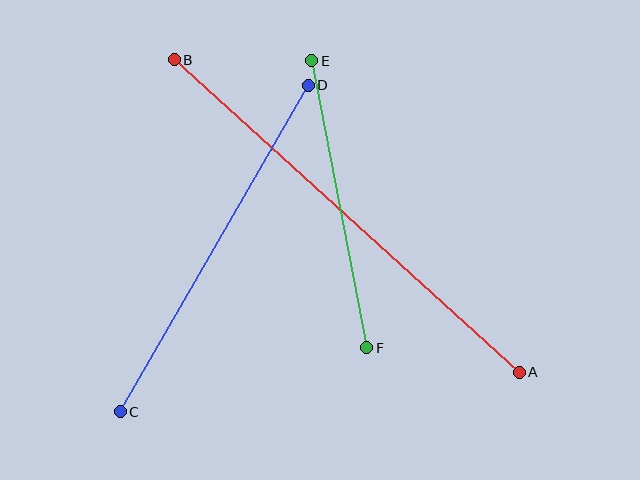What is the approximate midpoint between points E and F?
The midpoint is at approximately (339, 204) pixels.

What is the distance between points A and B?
The distance is approximately 465 pixels.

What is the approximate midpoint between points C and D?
The midpoint is at approximately (214, 249) pixels.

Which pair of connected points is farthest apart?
Points A and B are farthest apart.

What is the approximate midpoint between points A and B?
The midpoint is at approximately (347, 216) pixels.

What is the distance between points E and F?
The distance is approximately 292 pixels.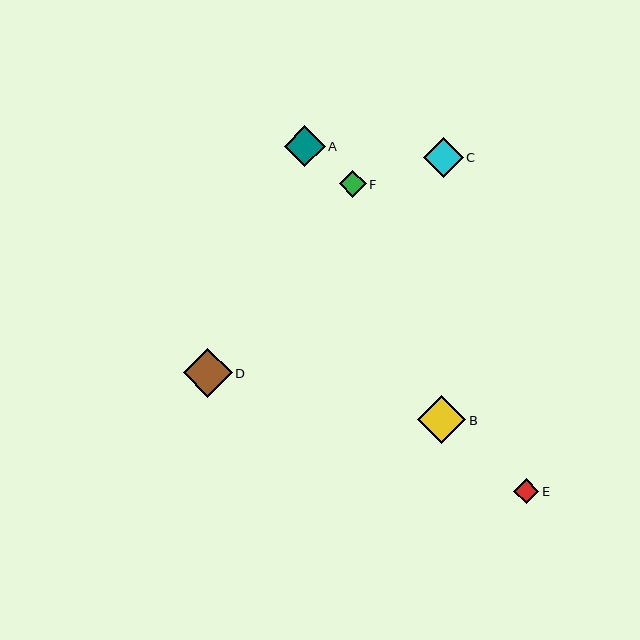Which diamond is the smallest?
Diamond E is the smallest with a size of approximately 25 pixels.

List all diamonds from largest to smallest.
From largest to smallest: D, B, A, C, F, E.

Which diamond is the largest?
Diamond D is the largest with a size of approximately 49 pixels.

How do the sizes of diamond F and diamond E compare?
Diamond F and diamond E are approximately the same size.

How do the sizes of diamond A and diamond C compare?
Diamond A and diamond C are approximately the same size.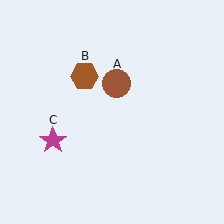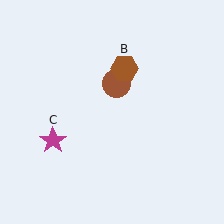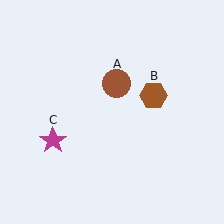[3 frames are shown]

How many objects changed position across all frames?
1 object changed position: brown hexagon (object B).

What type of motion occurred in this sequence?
The brown hexagon (object B) rotated clockwise around the center of the scene.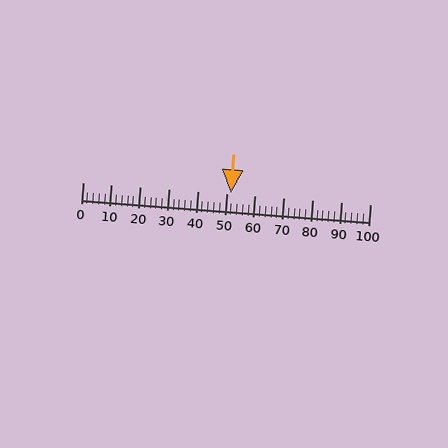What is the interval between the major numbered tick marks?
The major tick marks are spaced 10 units apart.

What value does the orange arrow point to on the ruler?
The orange arrow points to approximately 52.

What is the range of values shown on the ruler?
The ruler shows values from 0 to 100.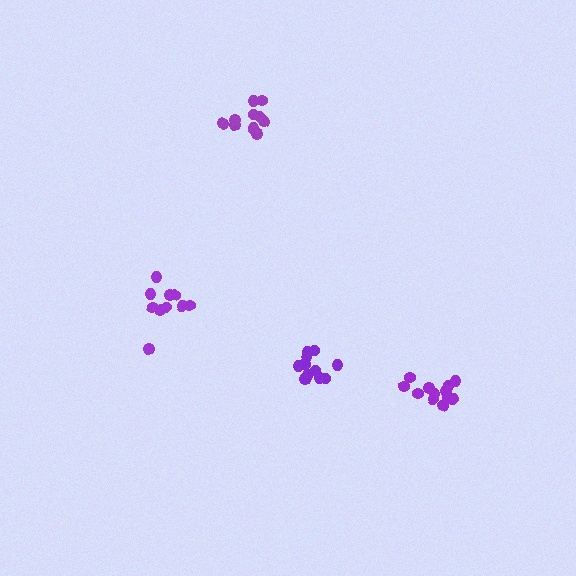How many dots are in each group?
Group 1: 10 dots, Group 2: 12 dots, Group 3: 12 dots, Group 4: 10 dots (44 total).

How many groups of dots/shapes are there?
There are 4 groups.